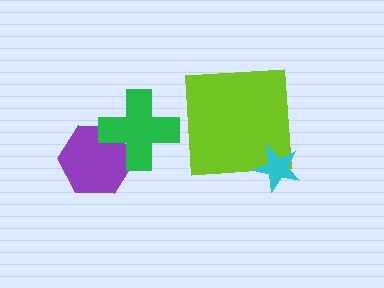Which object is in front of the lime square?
The cyan star is in front of the lime square.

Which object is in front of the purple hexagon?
The green cross is in front of the purple hexagon.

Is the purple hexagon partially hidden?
Yes, it is partially covered by another shape.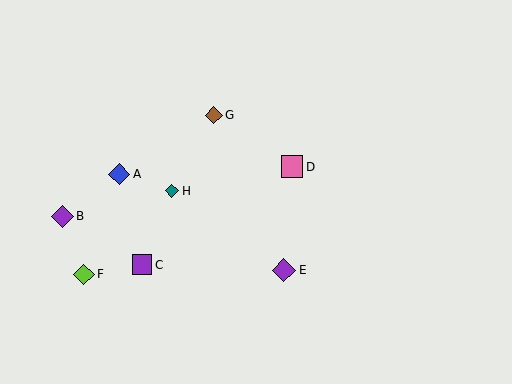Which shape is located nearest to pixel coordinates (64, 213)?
The purple diamond (labeled B) at (63, 216) is nearest to that location.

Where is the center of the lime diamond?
The center of the lime diamond is at (84, 274).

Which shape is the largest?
The purple diamond (labeled E) is the largest.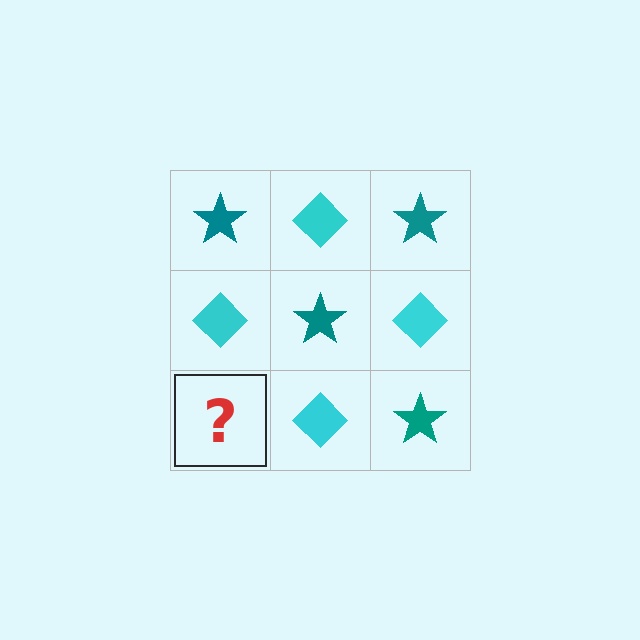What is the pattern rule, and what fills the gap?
The rule is that it alternates teal star and cyan diamond in a checkerboard pattern. The gap should be filled with a teal star.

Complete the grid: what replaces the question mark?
The question mark should be replaced with a teal star.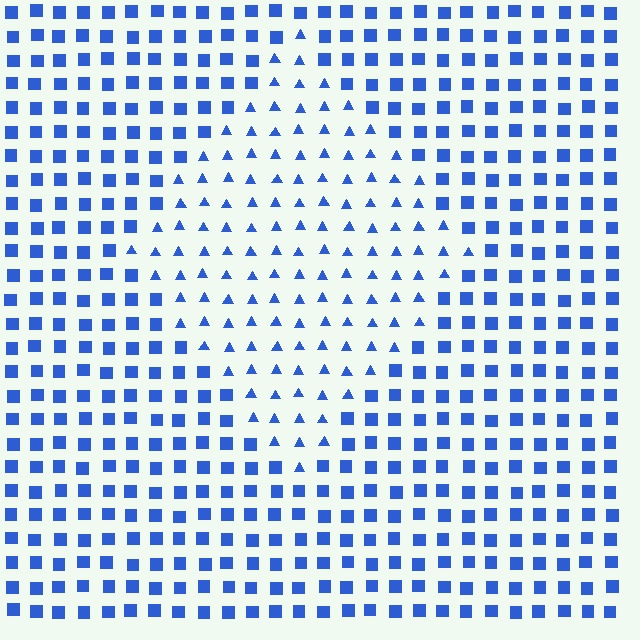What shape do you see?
I see a diamond.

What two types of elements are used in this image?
The image uses triangles inside the diamond region and squares outside it.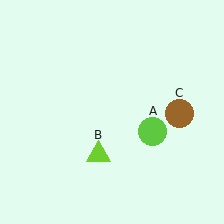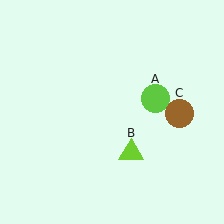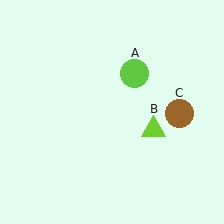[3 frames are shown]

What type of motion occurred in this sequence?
The lime circle (object A), lime triangle (object B) rotated counterclockwise around the center of the scene.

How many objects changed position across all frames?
2 objects changed position: lime circle (object A), lime triangle (object B).